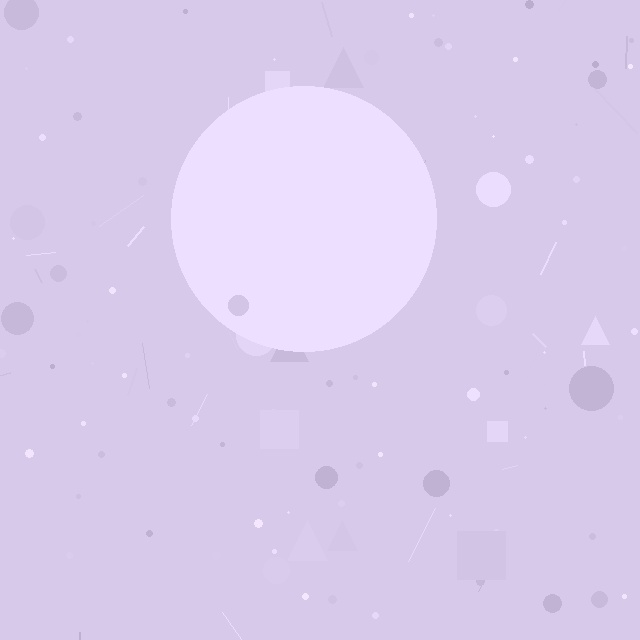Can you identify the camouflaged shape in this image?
The camouflaged shape is a circle.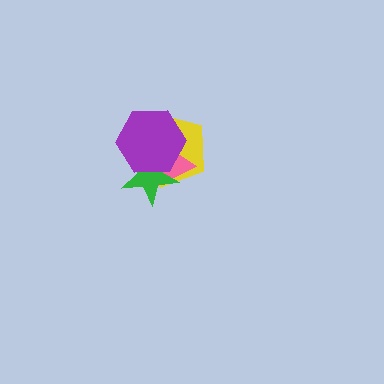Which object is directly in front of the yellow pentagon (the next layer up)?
The pink triangle is directly in front of the yellow pentagon.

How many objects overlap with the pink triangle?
3 objects overlap with the pink triangle.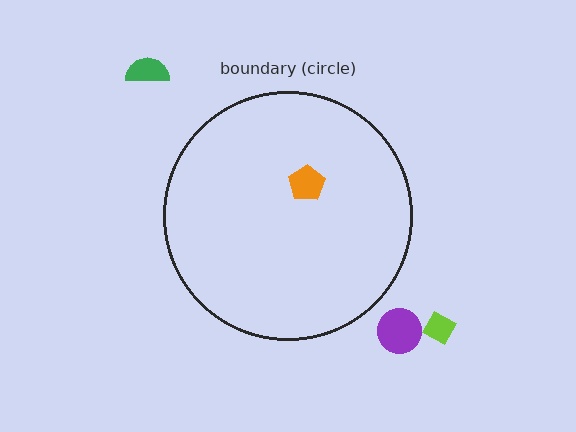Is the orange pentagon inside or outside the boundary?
Inside.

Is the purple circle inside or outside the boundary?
Outside.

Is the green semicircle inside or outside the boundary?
Outside.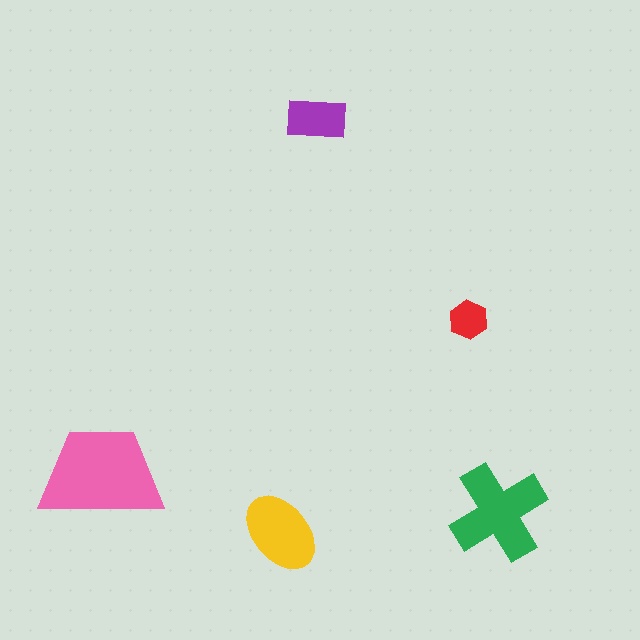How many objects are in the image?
There are 5 objects in the image.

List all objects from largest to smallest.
The pink trapezoid, the green cross, the yellow ellipse, the purple rectangle, the red hexagon.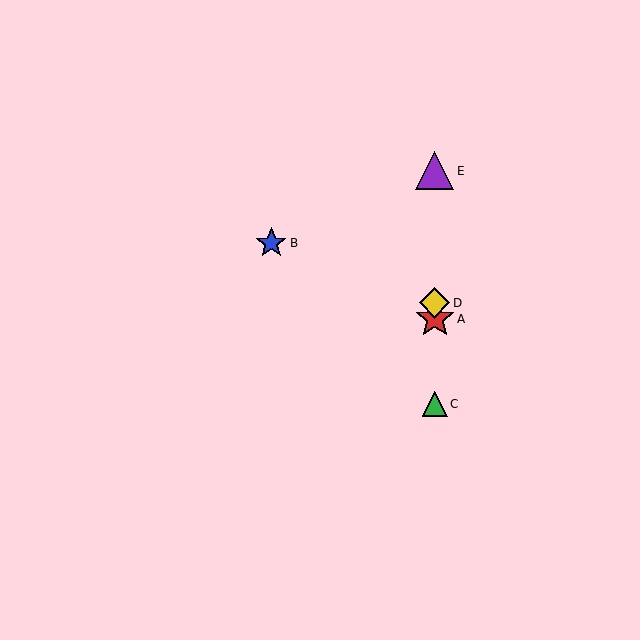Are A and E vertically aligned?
Yes, both are at x≈435.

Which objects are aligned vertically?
Objects A, C, D, E are aligned vertically.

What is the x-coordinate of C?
Object C is at x≈435.